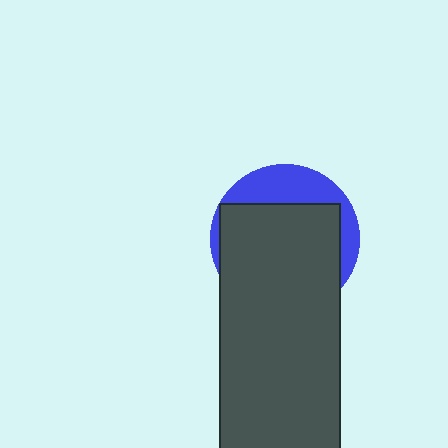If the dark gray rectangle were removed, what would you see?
You would see the complete blue circle.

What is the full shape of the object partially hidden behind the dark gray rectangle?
The partially hidden object is a blue circle.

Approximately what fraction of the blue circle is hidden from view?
Roughly 70% of the blue circle is hidden behind the dark gray rectangle.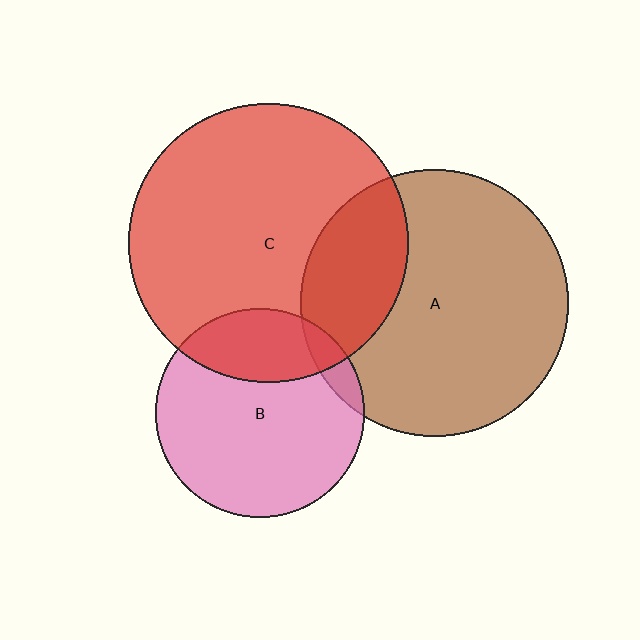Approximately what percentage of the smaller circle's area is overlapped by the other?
Approximately 25%.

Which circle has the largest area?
Circle C (red).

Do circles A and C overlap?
Yes.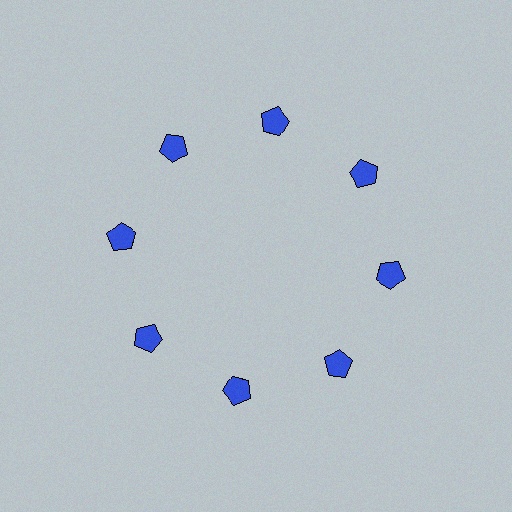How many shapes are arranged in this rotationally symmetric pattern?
There are 8 shapes, arranged in 8 groups of 1.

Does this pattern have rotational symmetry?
Yes, this pattern has 8-fold rotational symmetry. It looks the same after rotating 45 degrees around the center.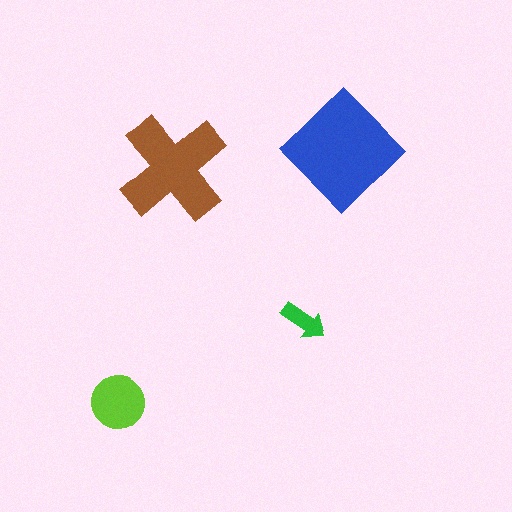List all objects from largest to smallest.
The blue diamond, the brown cross, the lime circle, the green arrow.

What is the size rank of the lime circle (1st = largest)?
3rd.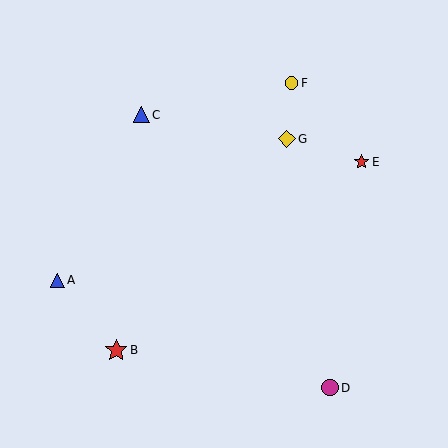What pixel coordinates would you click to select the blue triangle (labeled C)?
Click at (141, 115) to select the blue triangle C.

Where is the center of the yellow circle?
The center of the yellow circle is at (292, 83).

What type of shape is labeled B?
Shape B is a red star.